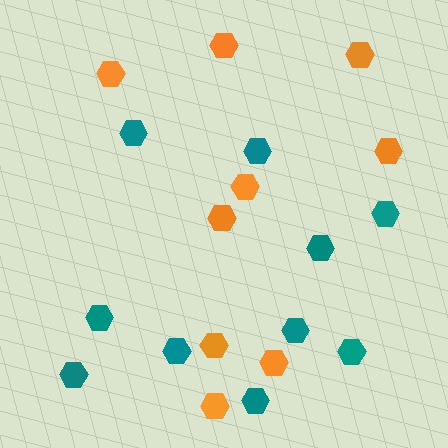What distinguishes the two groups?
There are 2 groups: one group of teal hexagons (10) and one group of orange hexagons (9).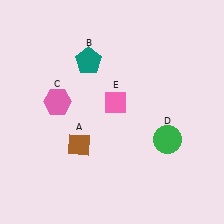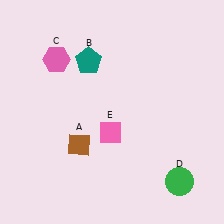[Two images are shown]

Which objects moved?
The objects that moved are: the pink hexagon (C), the green circle (D), the pink diamond (E).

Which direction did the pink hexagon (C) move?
The pink hexagon (C) moved up.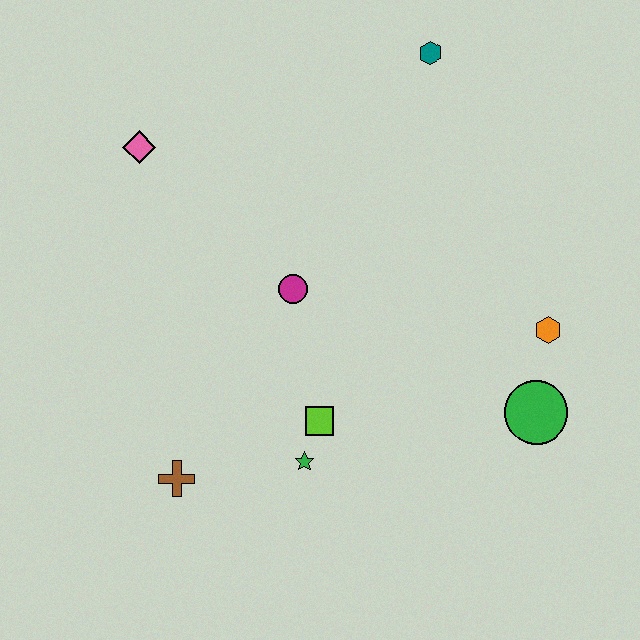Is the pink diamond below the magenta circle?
No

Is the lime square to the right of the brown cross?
Yes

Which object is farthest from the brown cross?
The teal hexagon is farthest from the brown cross.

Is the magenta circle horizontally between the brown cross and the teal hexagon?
Yes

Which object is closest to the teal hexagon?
The magenta circle is closest to the teal hexagon.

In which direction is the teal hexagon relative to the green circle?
The teal hexagon is above the green circle.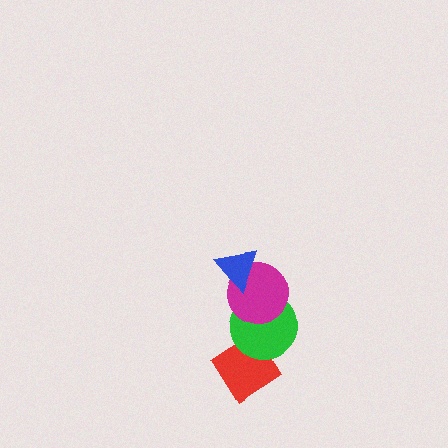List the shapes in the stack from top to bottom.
From top to bottom: the blue triangle, the magenta circle, the green circle, the red diamond.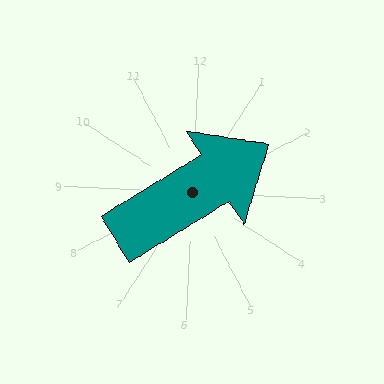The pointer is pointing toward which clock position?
Roughly 2 o'clock.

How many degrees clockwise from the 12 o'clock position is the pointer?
Approximately 56 degrees.